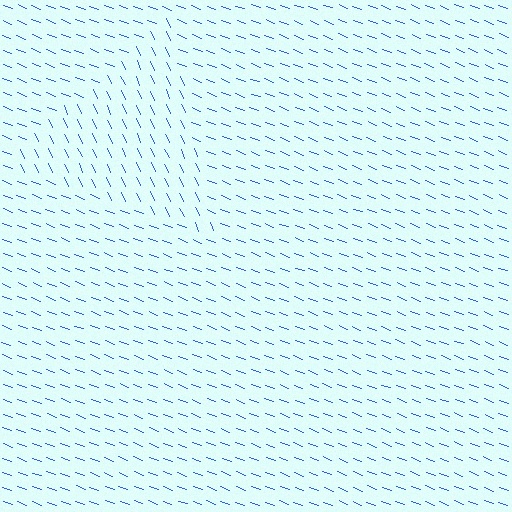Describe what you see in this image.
The image is filled with small blue line segments. A triangle region in the image has lines oriented differently from the surrounding lines, creating a visible texture boundary.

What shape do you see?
I see a triangle.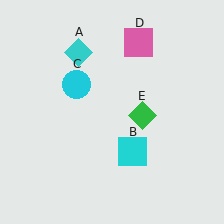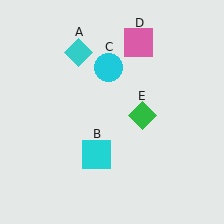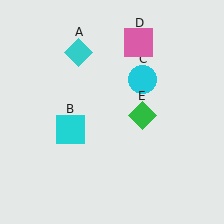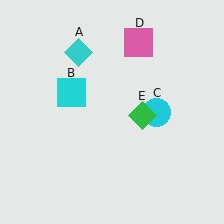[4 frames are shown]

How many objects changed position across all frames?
2 objects changed position: cyan square (object B), cyan circle (object C).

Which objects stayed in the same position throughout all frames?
Cyan diamond (object A) and pink square (object D) and green diamond (object E) remained stationary.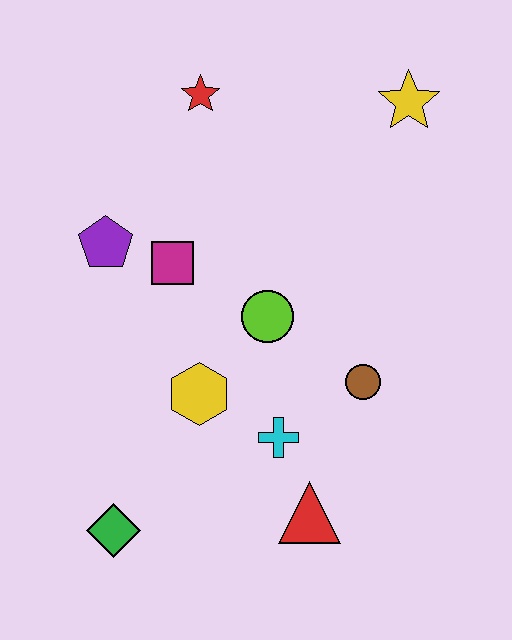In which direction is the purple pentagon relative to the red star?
The purple pentagon is below the red star.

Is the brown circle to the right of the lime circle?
Yes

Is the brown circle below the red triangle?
No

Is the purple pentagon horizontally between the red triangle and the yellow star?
No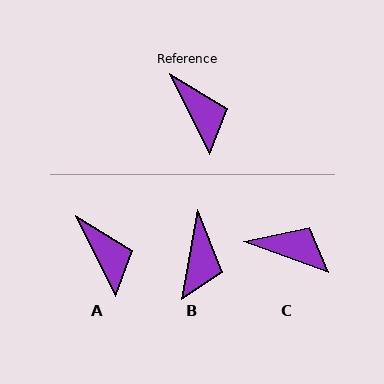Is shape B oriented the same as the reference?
No, it is off by about 36 degrees.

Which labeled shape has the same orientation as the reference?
A.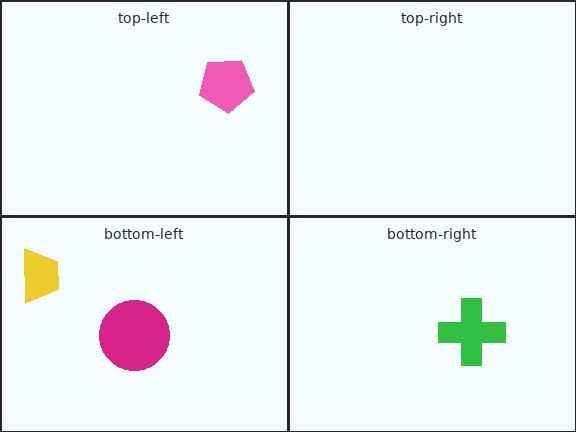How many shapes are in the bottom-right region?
1.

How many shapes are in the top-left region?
1.